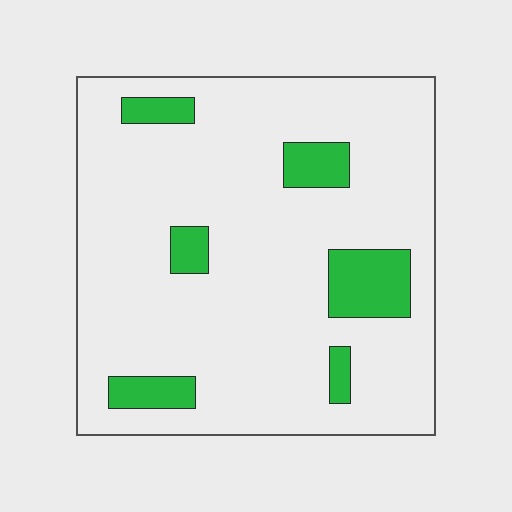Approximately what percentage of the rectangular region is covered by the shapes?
Approximately 15%.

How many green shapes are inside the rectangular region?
6.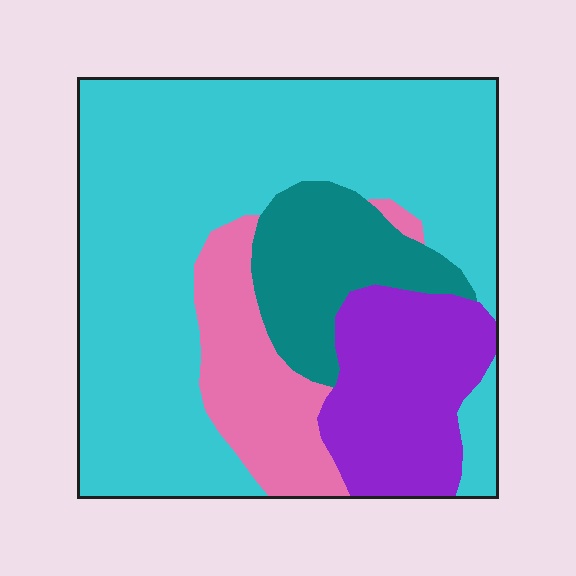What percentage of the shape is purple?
Purple covers roughly 15% of the shape.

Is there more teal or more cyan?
Cyan.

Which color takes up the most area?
Cyan, at roughly 60%.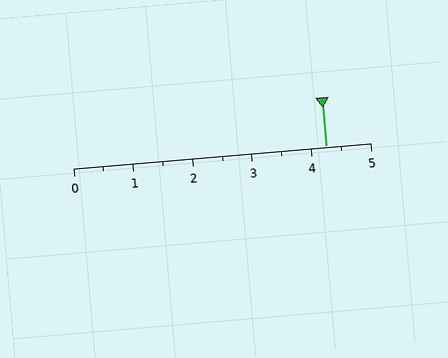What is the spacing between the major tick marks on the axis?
The major ticks are spaced 1 apart.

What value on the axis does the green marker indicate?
The marker indicates approximately 4.2.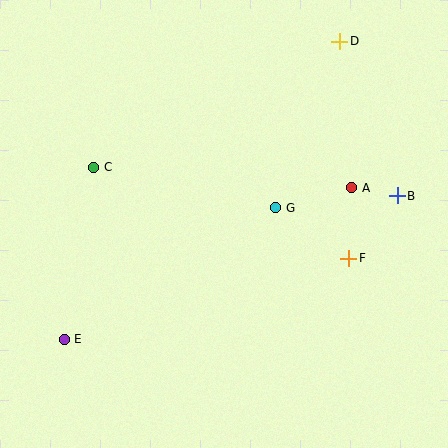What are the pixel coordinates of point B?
Point B is at (397, 196).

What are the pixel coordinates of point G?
Point G is at (276, 208).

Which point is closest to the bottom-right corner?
Point F is closest to the bottom-right corner.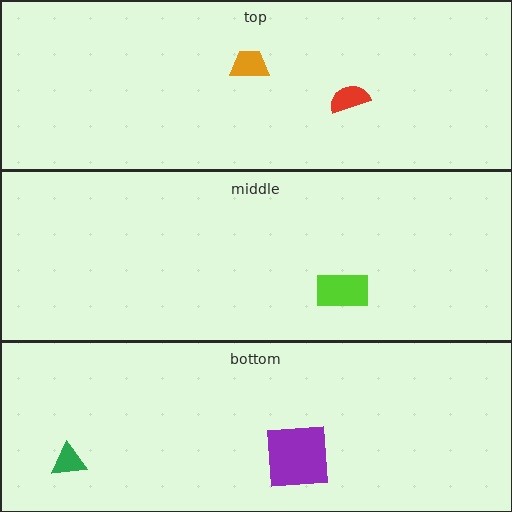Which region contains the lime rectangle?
The middle region.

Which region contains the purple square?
The bottom region.